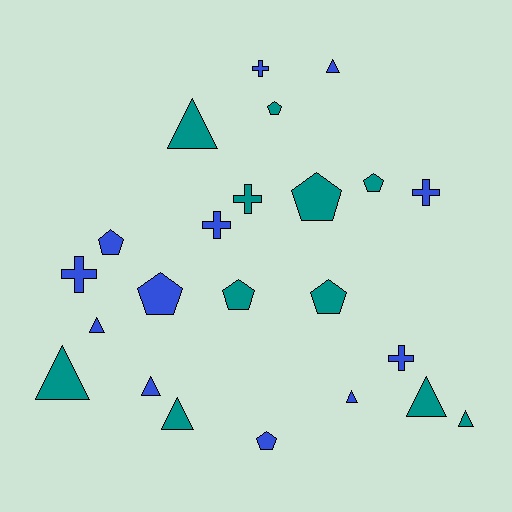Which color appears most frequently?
Blue, with 12 objects.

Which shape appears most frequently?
Triangle, with 9 objects.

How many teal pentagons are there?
There are 5 teal pentagons.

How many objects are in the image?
There are 23 objects.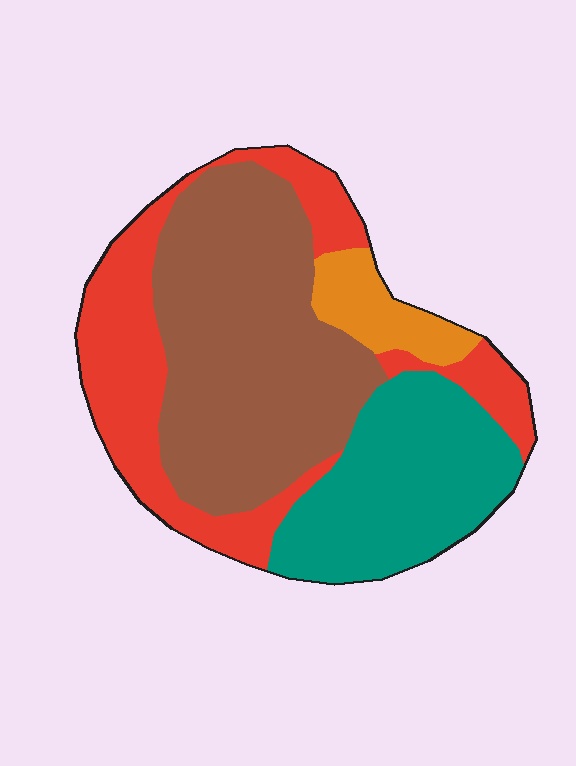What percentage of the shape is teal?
Teal takes up about one quarter (1/4) of the shape.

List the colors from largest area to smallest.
From largest to smallest: brown, red, teal, orange.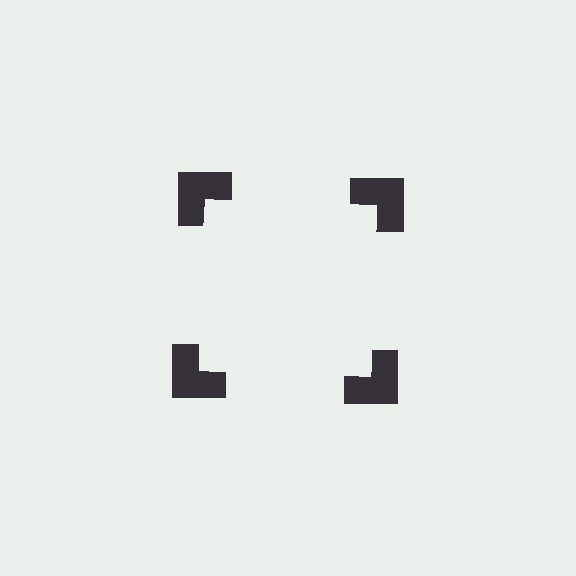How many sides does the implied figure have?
4 sides.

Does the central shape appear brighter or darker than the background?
It typically appears slightly brighter than the background, even though no actual brightness change is drawn.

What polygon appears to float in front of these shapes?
An illusory square — its edges are inferred from the aligned wedge cuts in the notched squares, not physically drawn.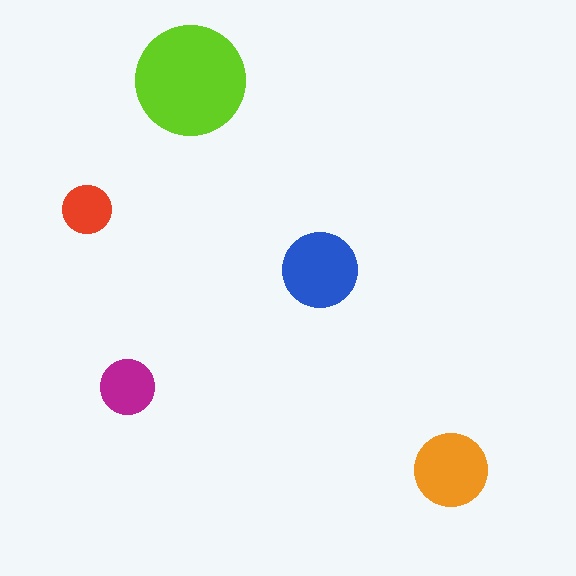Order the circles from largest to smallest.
the lime one, the blue one, the orange one, the magenta one, the red one.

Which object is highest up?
The lime circle is topmost.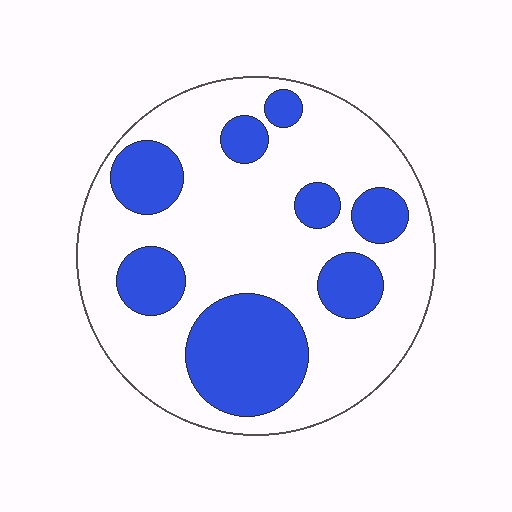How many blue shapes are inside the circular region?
8.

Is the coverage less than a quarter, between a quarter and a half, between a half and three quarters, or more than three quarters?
Between a quarter and a half.